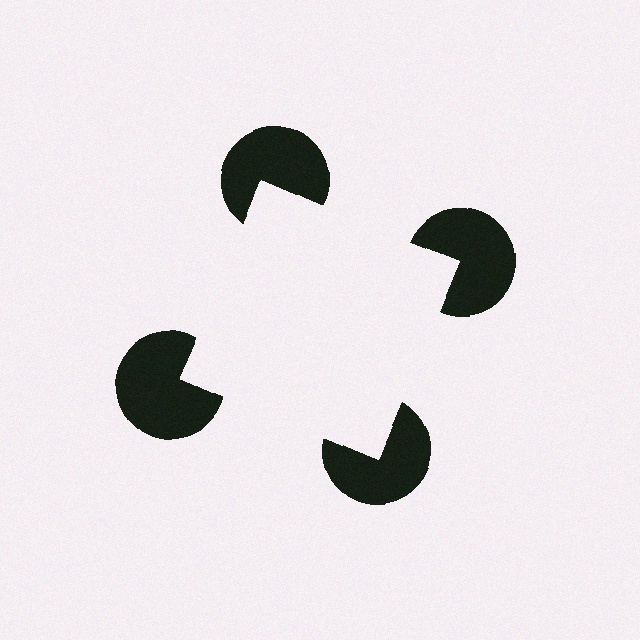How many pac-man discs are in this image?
There are 4 — one at each vertex of the illusory square.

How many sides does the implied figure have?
4 sides.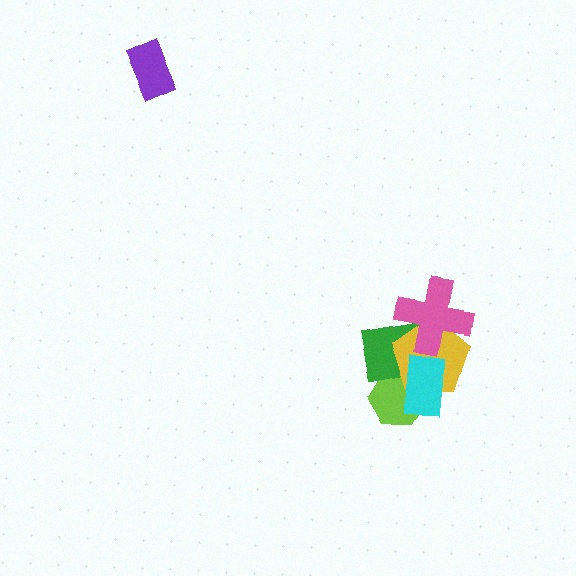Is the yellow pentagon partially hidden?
Yes, it is partially covered by another shape.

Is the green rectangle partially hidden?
Yes, it is partially covered by another shape.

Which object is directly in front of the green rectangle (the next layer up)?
The yellow pentagon is directly in front of the green rectangle.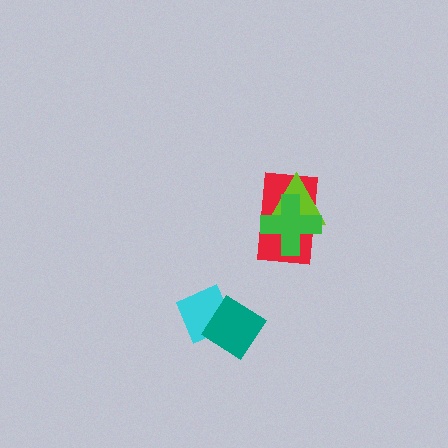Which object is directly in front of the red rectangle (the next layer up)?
The lime triangle is directly in front of the red rectangle.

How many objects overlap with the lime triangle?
2 objects overlap with the lime triangle.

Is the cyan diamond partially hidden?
Yes, it is partially covered by another shape.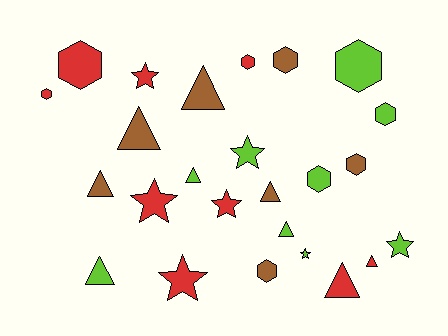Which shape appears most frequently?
Triangle, with 9 objects.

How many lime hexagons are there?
There are 3 lime hexagons.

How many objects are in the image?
There are 25 objects.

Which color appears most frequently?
Red, with 9 objects.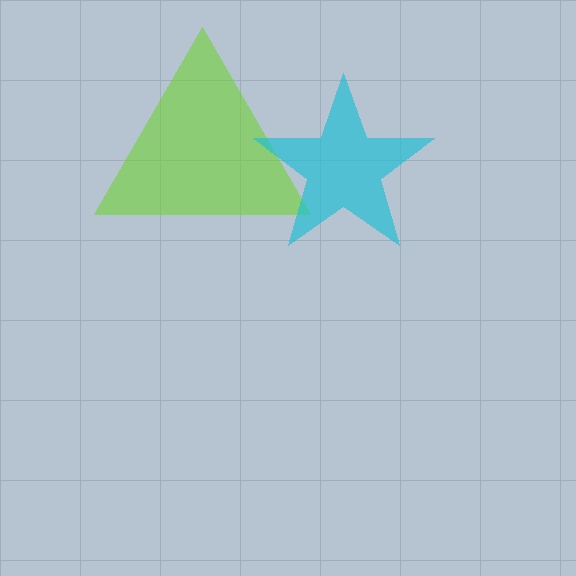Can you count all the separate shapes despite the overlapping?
Yes, there are 2 separate shapes.